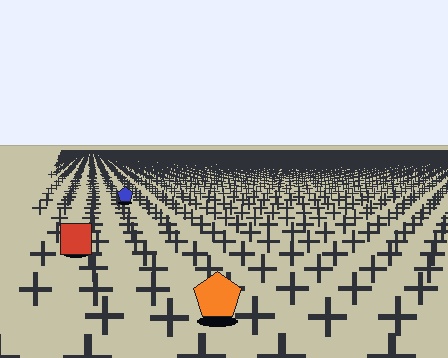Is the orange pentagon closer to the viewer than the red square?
Yes. The orange pentagon is closer — you can tell from the texture gradient: the ground texture is coarser near it.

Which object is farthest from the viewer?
The blue pentagon is farthest from the viewer. It appears smaller and the ground texture around it is denser.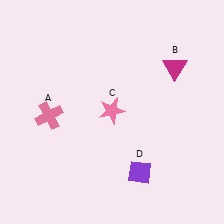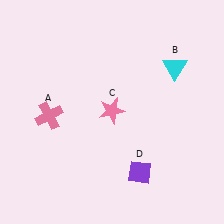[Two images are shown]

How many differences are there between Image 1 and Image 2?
There is 1 difference between the two images.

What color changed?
The triangle (B) changed from magenta in Image 1 to cyan in Image 2.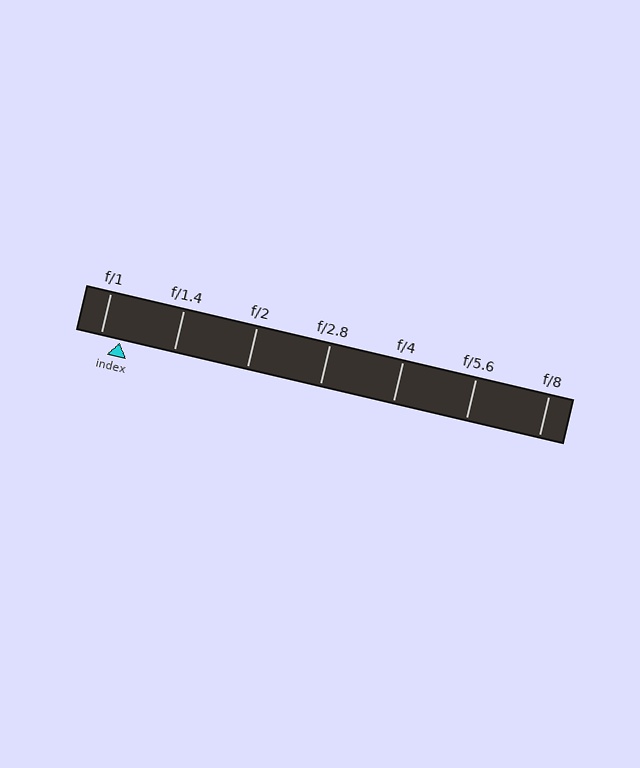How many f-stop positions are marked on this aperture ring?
There are 7 f-stop positions marked.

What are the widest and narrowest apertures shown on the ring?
The widest aperture shown is f/1 and the narrowest is f/8.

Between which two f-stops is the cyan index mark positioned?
The index mark is between f/1 and f/1.4.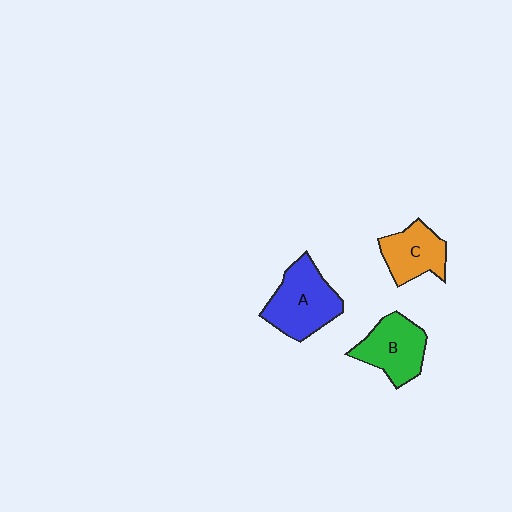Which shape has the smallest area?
Shape C (orange).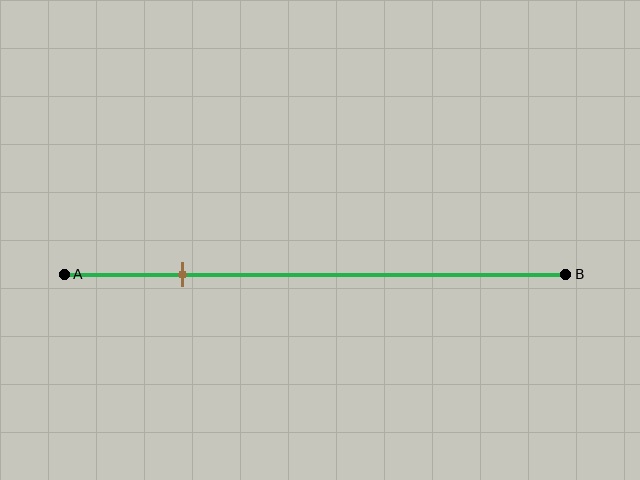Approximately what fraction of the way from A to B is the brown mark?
The brown mark is approximately 25% of the way from A to B.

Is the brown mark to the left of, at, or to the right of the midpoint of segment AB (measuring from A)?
The brown mark is to the left of the midpoint of segment AB.